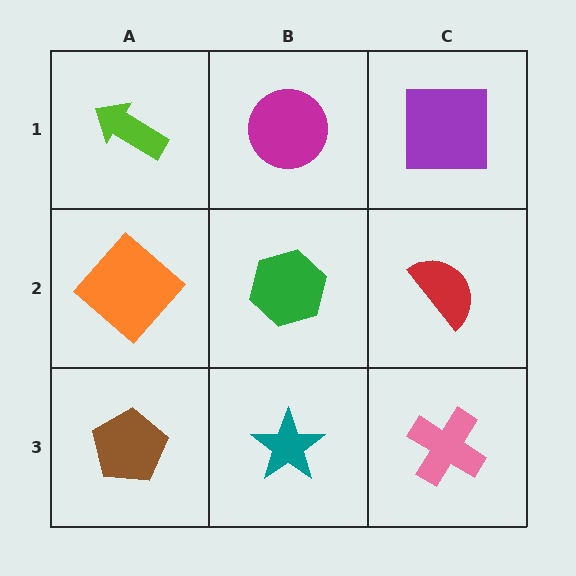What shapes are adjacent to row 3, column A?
An orange diamond (row 2, column A), a teal star (row 3, column B).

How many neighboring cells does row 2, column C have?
3.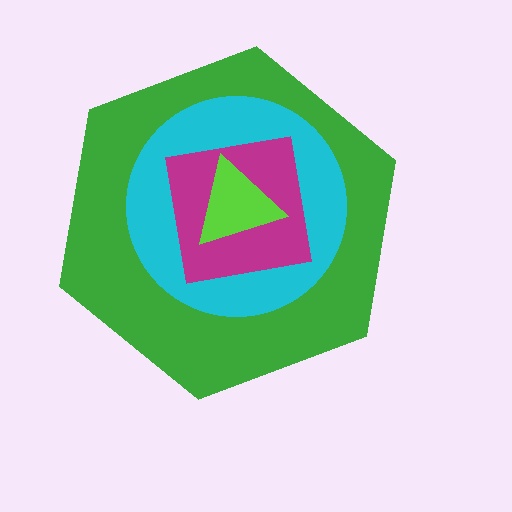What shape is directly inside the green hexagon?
The cyan circle.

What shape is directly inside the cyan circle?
The magenta square.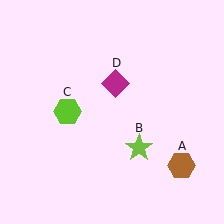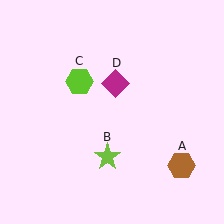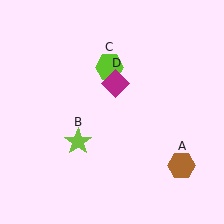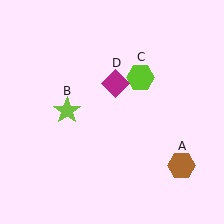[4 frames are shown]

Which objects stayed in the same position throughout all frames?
Brown hexagon (object A) and magenta diamond (object D) remained stationary.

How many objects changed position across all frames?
2 objects changed position: lime star (object B), lime hexagon (object C).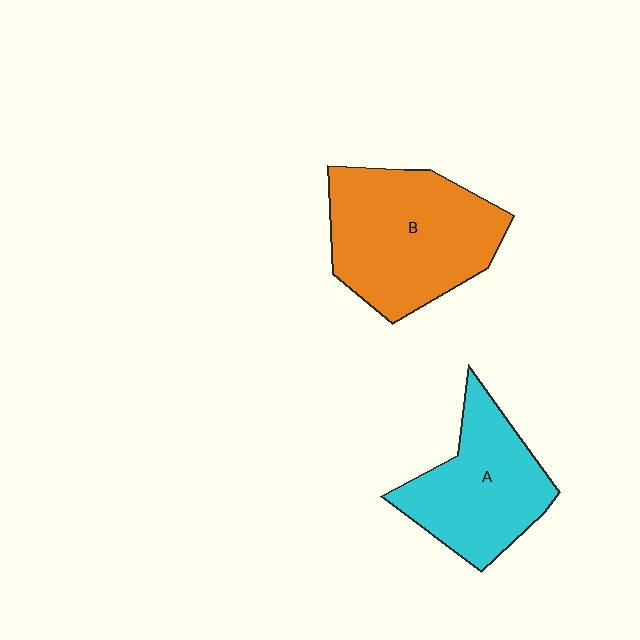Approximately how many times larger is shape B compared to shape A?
Approximately 1.3 times.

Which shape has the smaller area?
Shape A (cyan).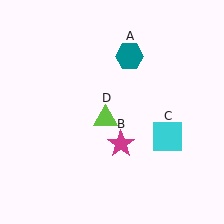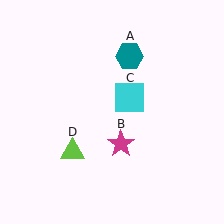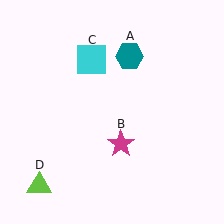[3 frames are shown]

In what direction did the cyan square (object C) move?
The cyan square (object C) moved up and to the left.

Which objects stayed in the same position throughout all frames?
Teal hexagon (object A) and magenta star (object B) remained stationary.